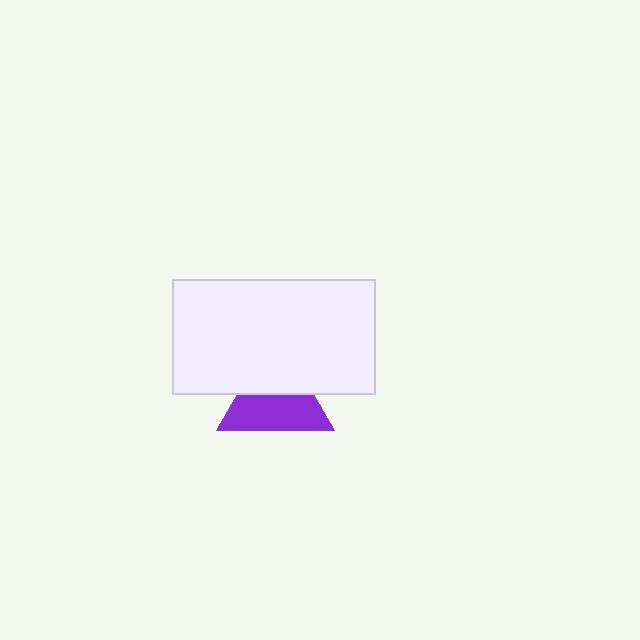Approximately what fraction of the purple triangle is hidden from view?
Roughly 43% of the purple triangle is hidden behind the white rectangle.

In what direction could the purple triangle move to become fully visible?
The purple triangle could move down. That would shift it out from behind the white rectangle entirely.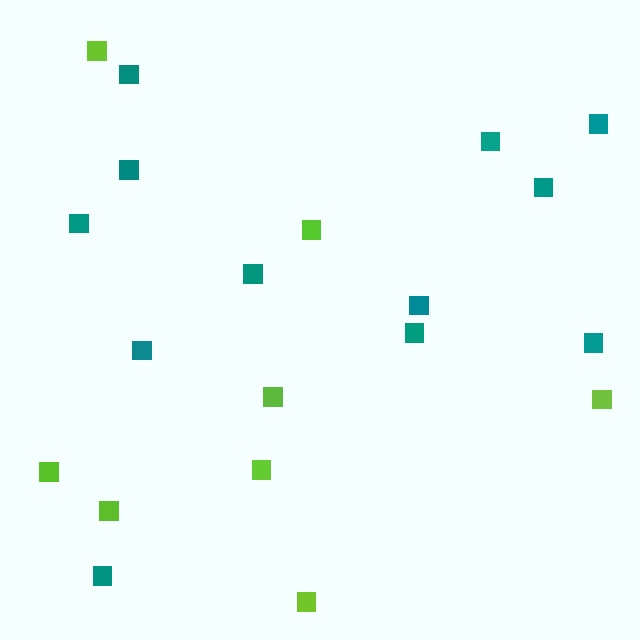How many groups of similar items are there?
There are 2 groups: one group of teal squares (12) and one group of lime squares (8).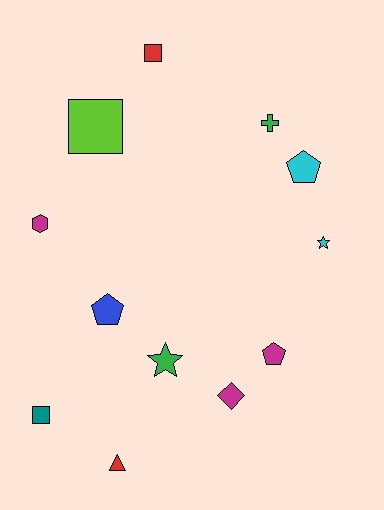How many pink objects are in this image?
There are no pink objects.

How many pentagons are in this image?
There are 3 pentagons.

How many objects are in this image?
There are 12 objects.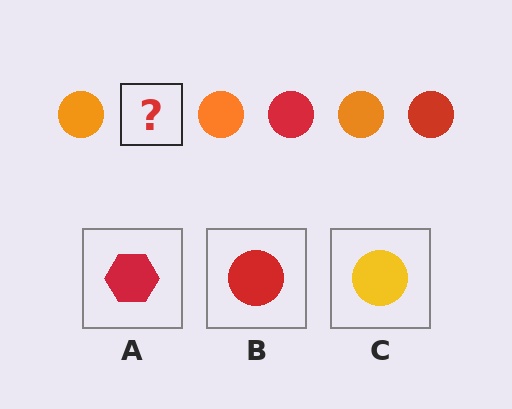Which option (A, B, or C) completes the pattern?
B.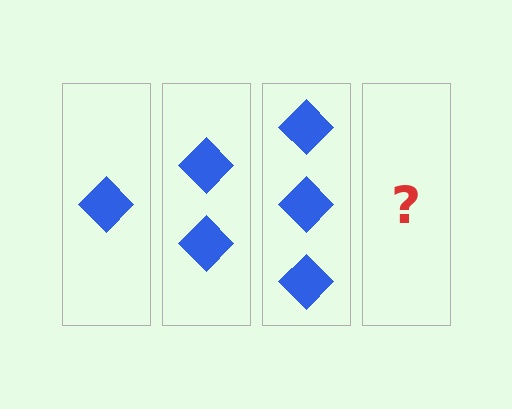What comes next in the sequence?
The next element should be 4 diamonds.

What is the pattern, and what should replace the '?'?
The pattern is that each step adds one more diamond. The '?' should be 4 diamonds.